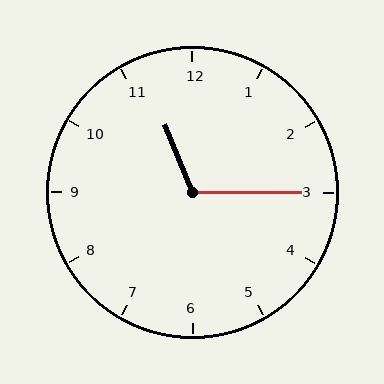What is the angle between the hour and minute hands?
Approximately 112 degrees.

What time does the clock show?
11:15.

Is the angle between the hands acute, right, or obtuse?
It is obtuse.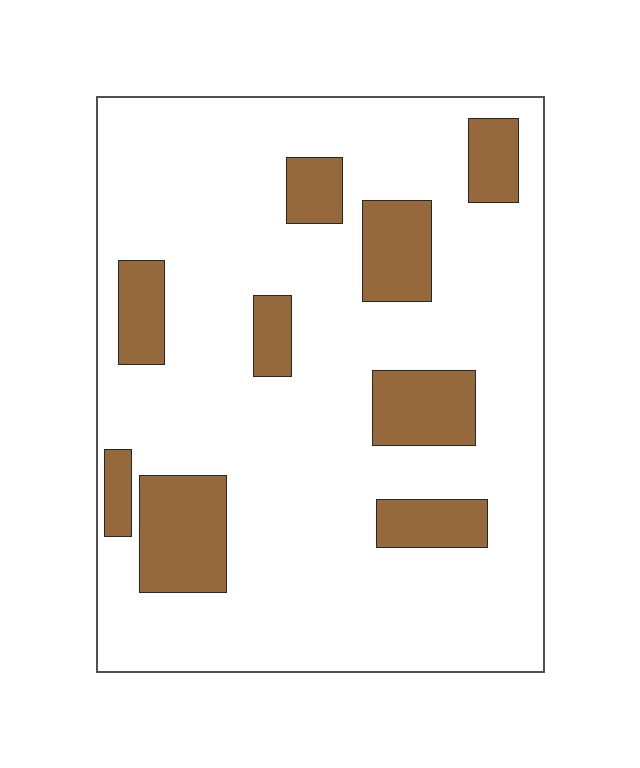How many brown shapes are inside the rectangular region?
9.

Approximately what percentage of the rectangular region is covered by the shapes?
Approximately 20%.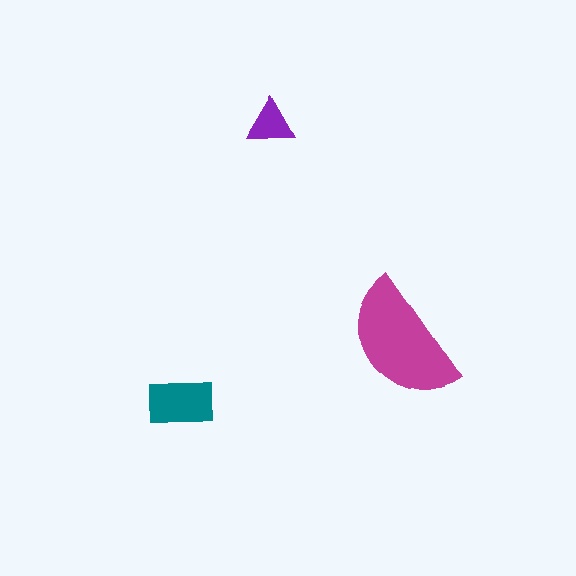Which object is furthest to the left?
The teal rectangle is leftmost.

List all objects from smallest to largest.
The purple triangle, the teal rectangle, the magenta semicircle.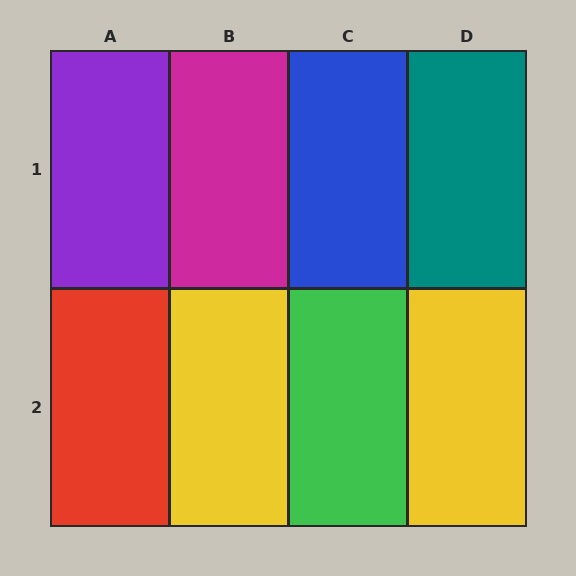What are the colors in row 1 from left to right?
Purple, magenta, blue, teal.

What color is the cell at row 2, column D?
Yellow.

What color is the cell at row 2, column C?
Green.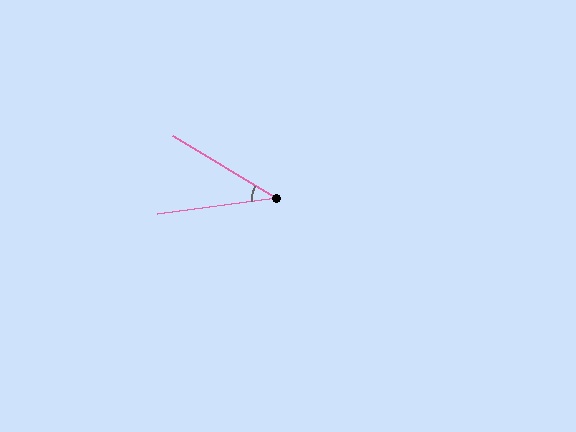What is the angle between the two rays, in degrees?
Approximately 38 degrees.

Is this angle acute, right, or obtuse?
It is acute.